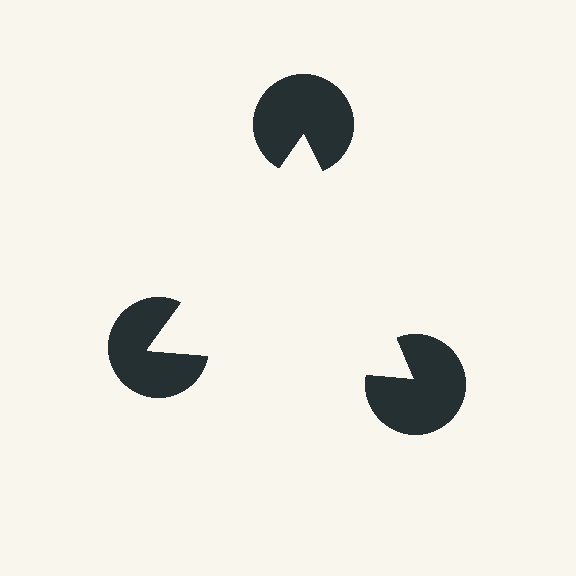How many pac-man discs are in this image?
There are 3 — one at each vertex of the illusory triangle.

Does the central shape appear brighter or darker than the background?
It typically appears slightly brighter than the background, even though no actual brightness change is drawn.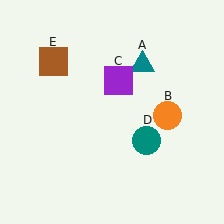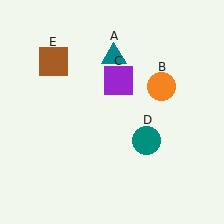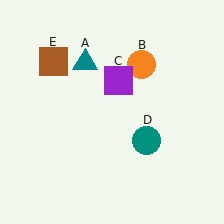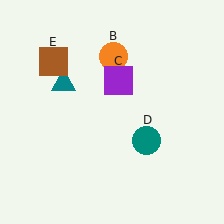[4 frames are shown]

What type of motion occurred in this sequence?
The teal triangle (object A), orange circle (object B) rotated counterclockwise around the center of the scene.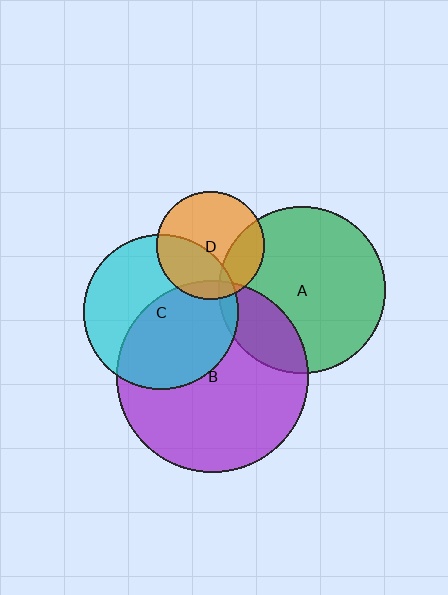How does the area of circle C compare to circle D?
Approximately 2.1 times.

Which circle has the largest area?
Circle B (purple).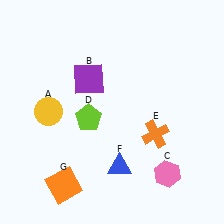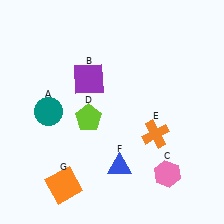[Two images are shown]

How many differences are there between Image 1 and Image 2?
There is 1 difference between the two images.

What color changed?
The circle (A) changed from yellow in Image 1 to teal in Image 2.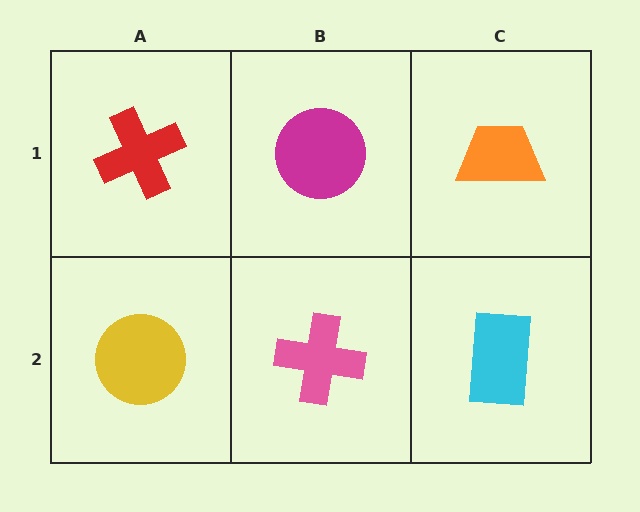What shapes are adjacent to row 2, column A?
A red cross (row 1, column A), a pink cross (row 2, column B).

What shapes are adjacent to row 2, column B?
A magenta circle (row 1, column B), a yellow circle (row 2, column A), a cyan rectangle (row 2, column C).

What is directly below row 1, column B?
A pink cross.